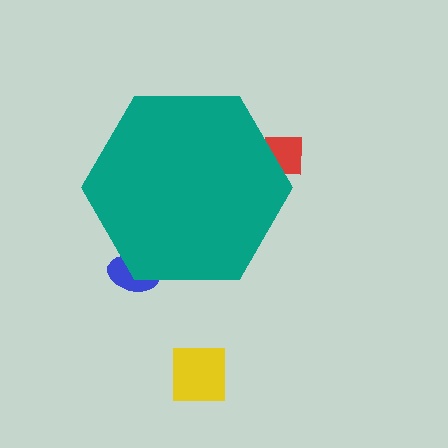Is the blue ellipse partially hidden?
Yes, the blue ellipse is partially hidden behind the teal hexagon.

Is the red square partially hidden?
Yes, the red square is partially hidden behind the teal hexagon.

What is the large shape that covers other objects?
A teal hexagon.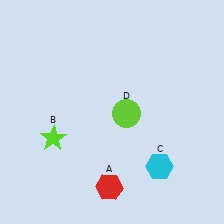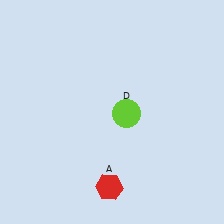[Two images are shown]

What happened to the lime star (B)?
The lime star (B) was removed in Image 2. It was in the bottom-left area of Image 1.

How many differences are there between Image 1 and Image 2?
There are 2 differences between the two images.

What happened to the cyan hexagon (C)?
The cyan hexagon (C) was removed in Image 2. It was in the bottom-right area of Image 1.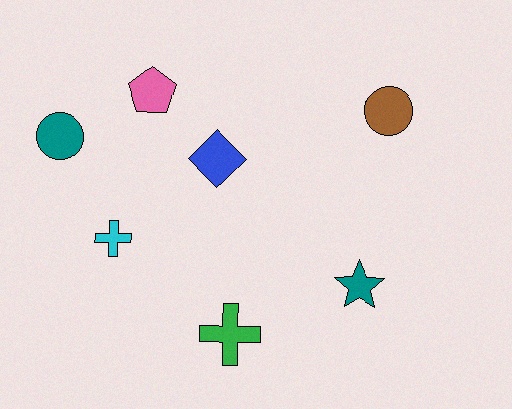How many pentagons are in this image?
There is 1 pentagon.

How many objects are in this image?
There are 7 objects.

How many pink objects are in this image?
There is 1 pink object.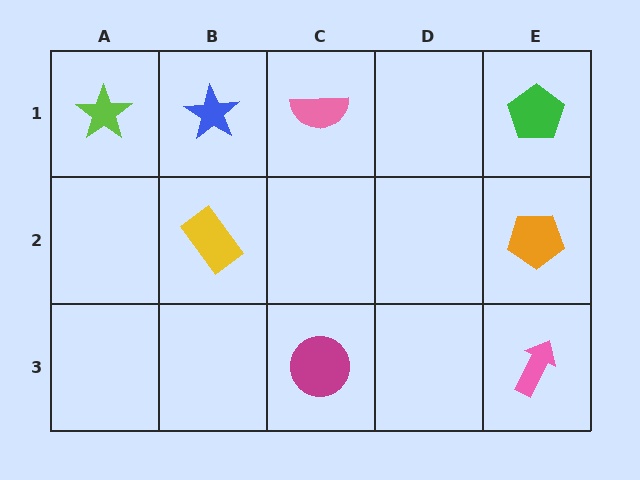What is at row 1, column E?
A green pentagon.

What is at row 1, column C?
A pink semicircle.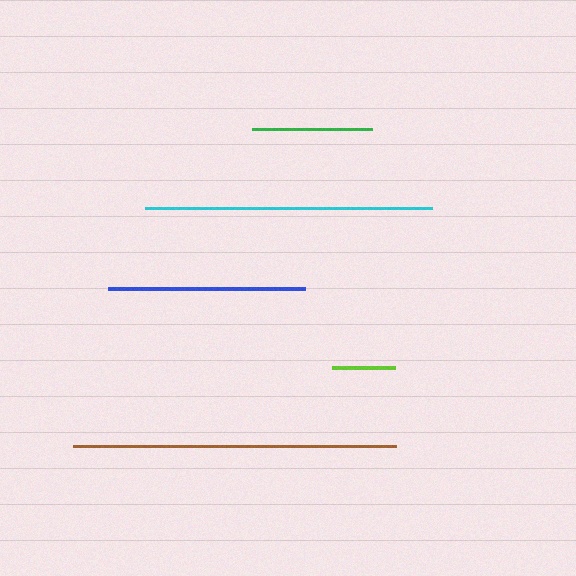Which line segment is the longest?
The brown line is the longest at approximately 323 pixels.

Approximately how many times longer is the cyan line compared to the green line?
The cyan line is approximately 2.4 times the length of the green line.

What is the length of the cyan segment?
The cyan segment is approximately 286 pixels long.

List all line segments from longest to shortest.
From longest to shortest: brown, cyan, blue, green, lime.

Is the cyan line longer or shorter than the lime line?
The cyan line is longer than the lime line.